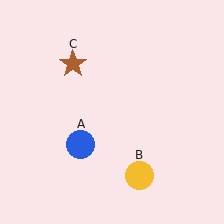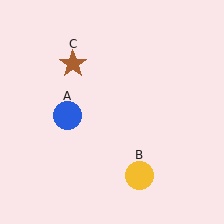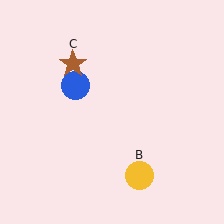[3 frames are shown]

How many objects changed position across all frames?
1 object changed position: blue circle (object A).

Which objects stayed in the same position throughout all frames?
Yellow circle (object B) and brown star (object C) remained stationary.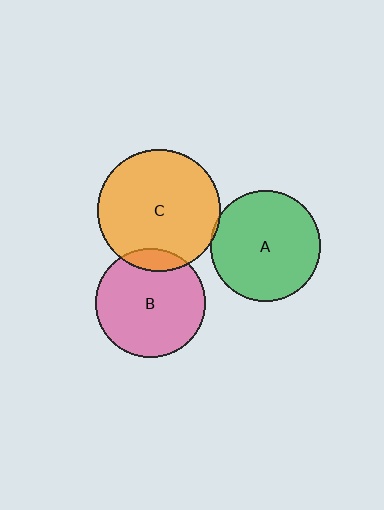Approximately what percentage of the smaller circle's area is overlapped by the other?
Approximately 5%.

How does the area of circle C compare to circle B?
Approximately 1.3 times.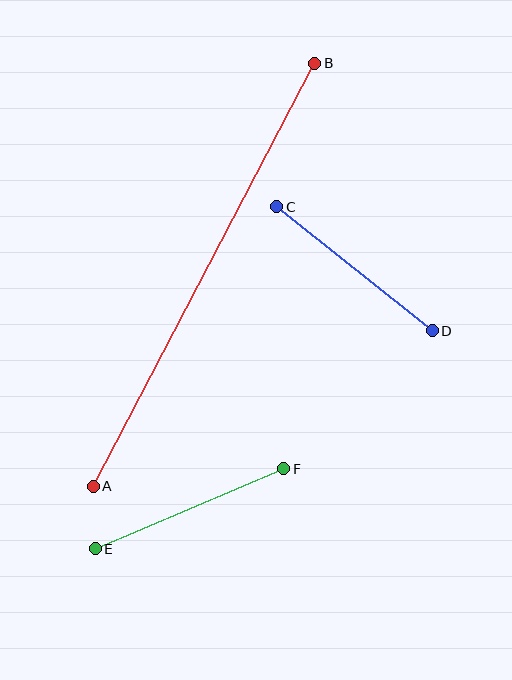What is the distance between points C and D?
The distance is approximately 199 pixels.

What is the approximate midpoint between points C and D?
The midpoint is at approximately (355, 269) pixels.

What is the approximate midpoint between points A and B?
The midpoint is at approximately (204, 275) pixels.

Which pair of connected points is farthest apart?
Points A and B are farthest apart.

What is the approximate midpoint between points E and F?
The midpoint is at approximately (190, 509) pixels.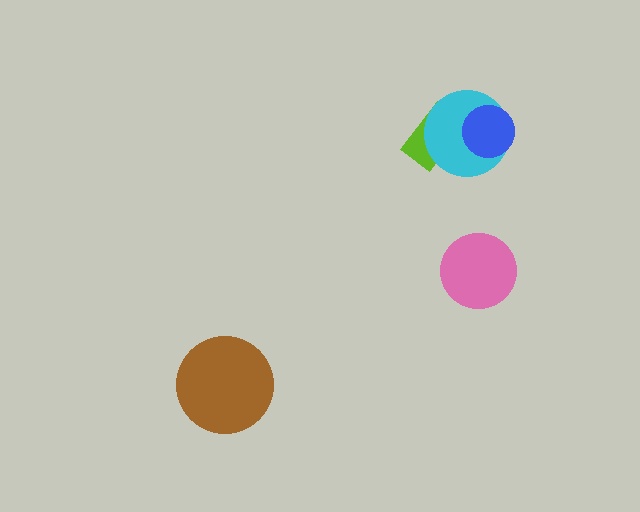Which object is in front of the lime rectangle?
The cyan circle is in front of the lime rectangle.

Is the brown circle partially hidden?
No, no other shape covers it.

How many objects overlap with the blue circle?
1 object overlaps with the blue circle.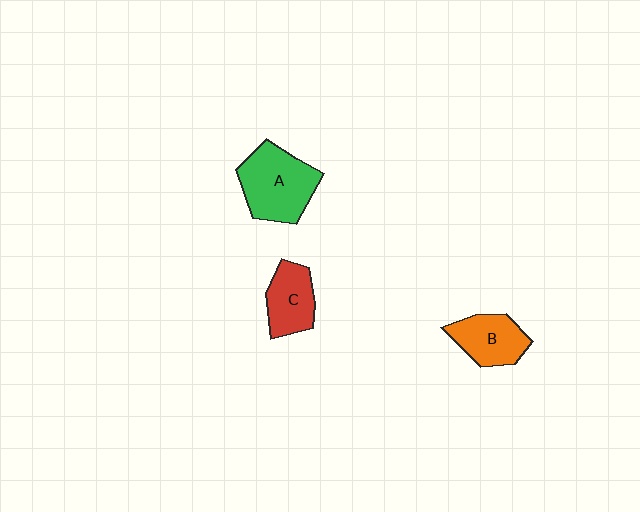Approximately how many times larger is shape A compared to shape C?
Approximately 1.5 times.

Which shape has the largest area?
Shape A (green).